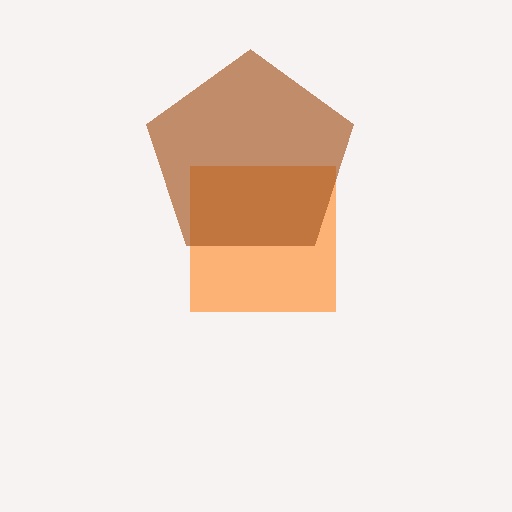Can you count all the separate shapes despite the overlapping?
Yes, there are 2 separate shapes.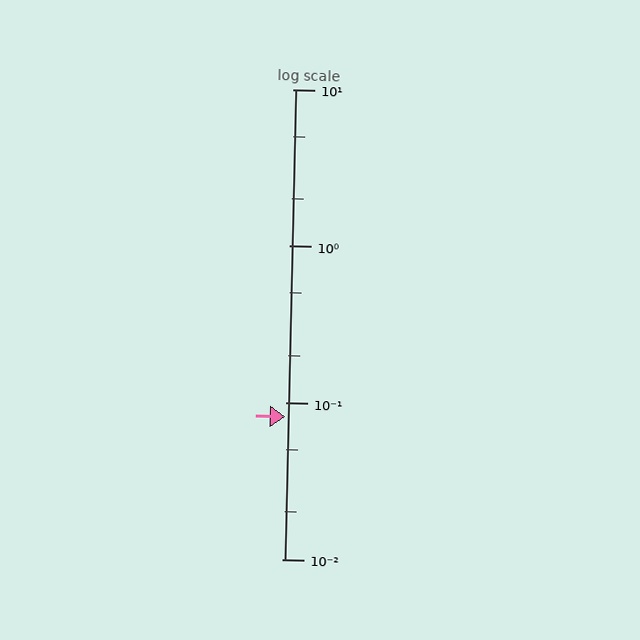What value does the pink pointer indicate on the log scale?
The pointer indicates approximately 0.081.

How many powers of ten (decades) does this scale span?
The scale spans 3 decades, from 0.01 to 10.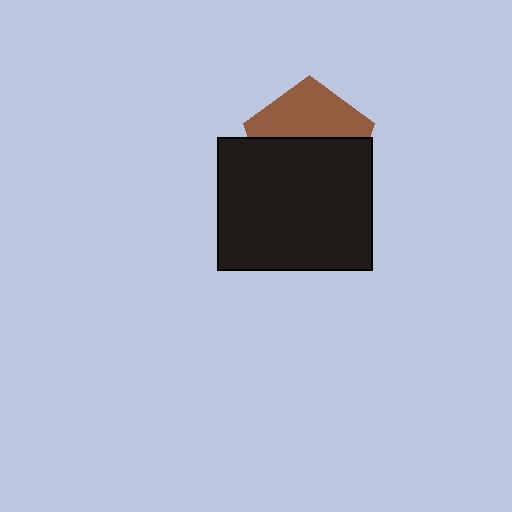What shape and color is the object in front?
The object in front is a black rectangle.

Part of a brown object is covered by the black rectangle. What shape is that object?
It is a pentagon.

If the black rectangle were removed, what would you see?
You would see the complete brown pentagon.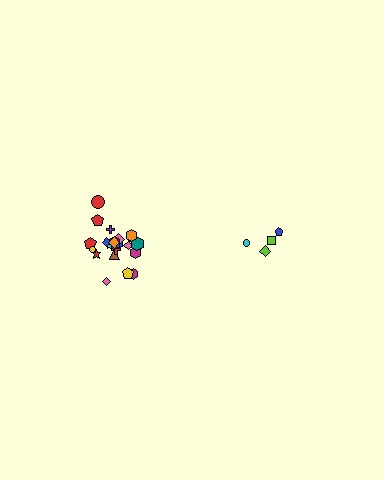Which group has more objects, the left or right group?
The left group.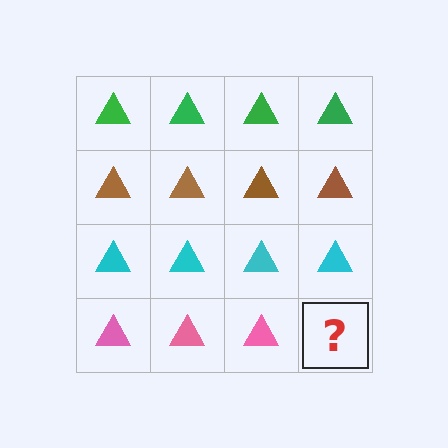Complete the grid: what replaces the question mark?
The question mark should be replaced with a pink triangle.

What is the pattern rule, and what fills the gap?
The rule is that each row has a consistent color. The gap should be filled with a pink triangle.